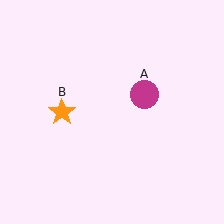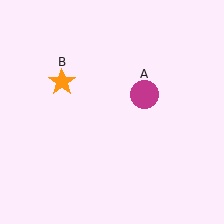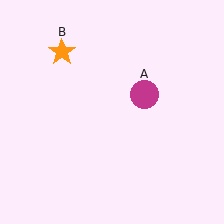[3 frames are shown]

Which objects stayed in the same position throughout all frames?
Magenta circle (object A) remained stationary.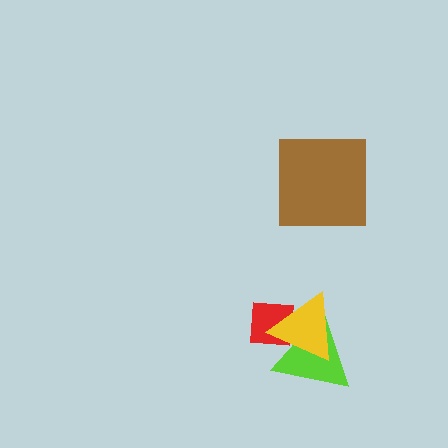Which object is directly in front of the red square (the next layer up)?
The lime triangle is directly in front of the red square.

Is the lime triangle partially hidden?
Yes, it is partially covered by another shape.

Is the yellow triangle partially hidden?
No, no other shape covers it.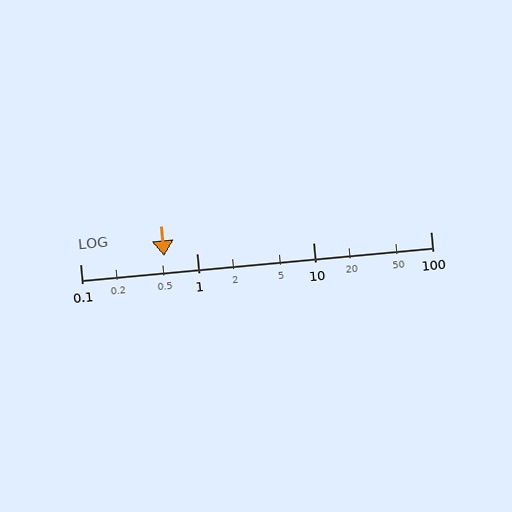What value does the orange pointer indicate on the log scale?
The pointer indicates approximately 0.53.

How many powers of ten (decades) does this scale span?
The scale spans 3 decades, from 0.1 to 100.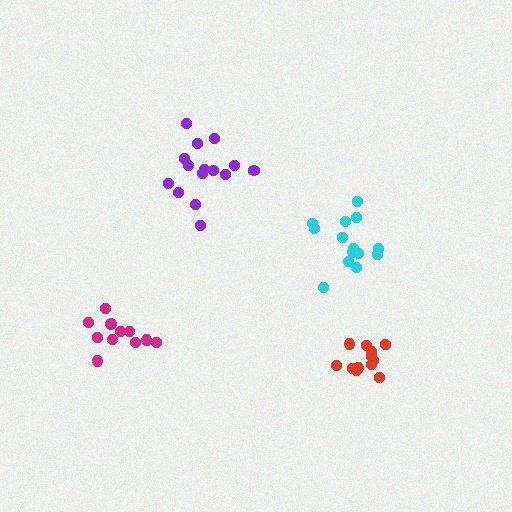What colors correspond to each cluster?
The clusters are colored: magenta, cyan, red, purple.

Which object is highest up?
The purple cluster is topmost.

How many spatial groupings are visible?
There are 4 spatial groupings.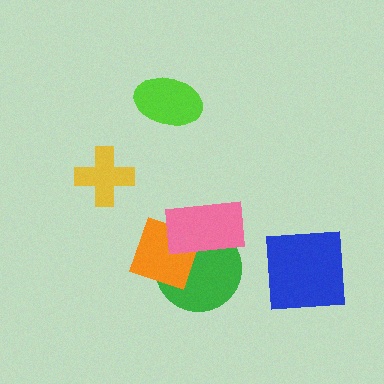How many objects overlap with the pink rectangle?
2 objects overlap with the pink rectangle.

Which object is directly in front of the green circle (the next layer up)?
The orange diamond is directly in front of the green circle.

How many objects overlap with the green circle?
2 objects overlap with the green circle.